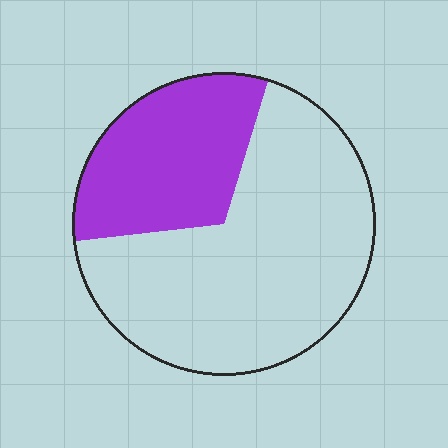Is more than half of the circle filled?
No.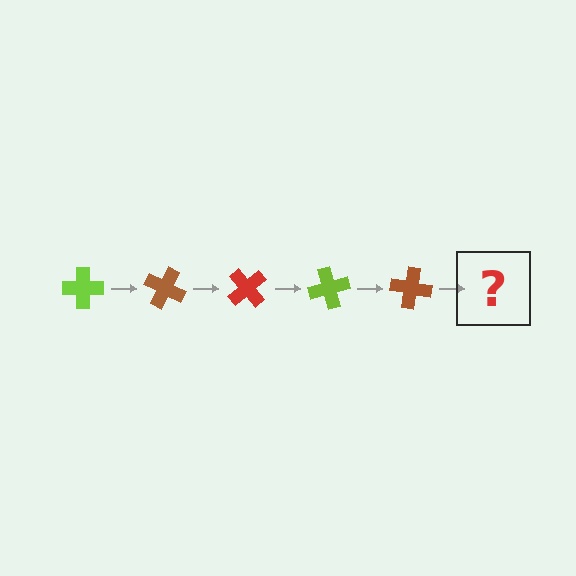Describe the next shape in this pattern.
It should be a red cross, rotated 125 degrees from the start.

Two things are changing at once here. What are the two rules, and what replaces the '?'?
The two rules are that it rotates 25 degrees each step and the color cycles through lime, brown, and red. The '?' should be a red cross, rotated 125 degrees from the start.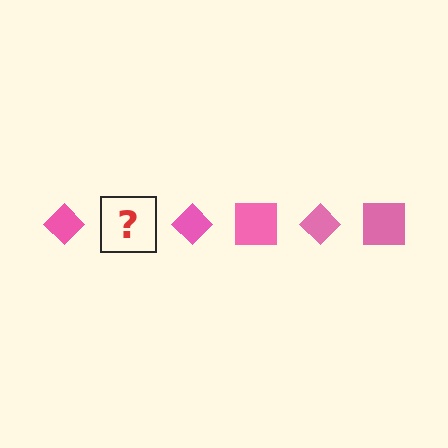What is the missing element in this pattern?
The missing element is a pink square.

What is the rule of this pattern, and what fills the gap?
The rule is that the pattern cycles through diamond, square shapes in pink. The gap should be filled with a pink square.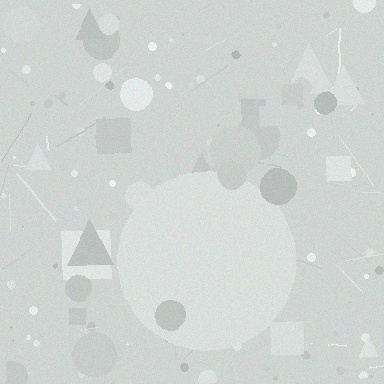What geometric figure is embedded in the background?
A circle is embedded in the background.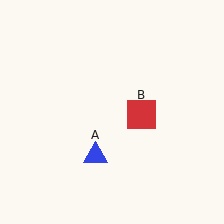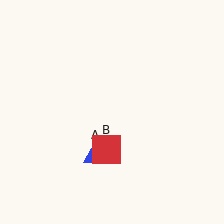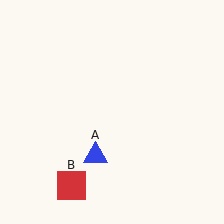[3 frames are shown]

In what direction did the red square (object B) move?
The red square (object B) moved down and to the left.